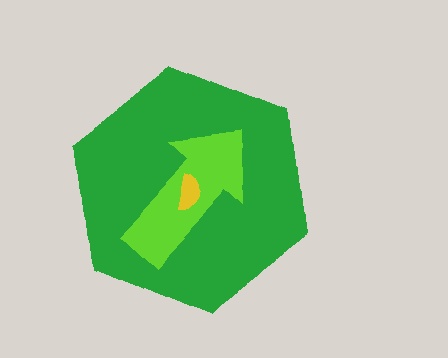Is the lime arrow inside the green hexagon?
Yes.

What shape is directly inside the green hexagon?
The lime arrow.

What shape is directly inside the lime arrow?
The yellow semicircle.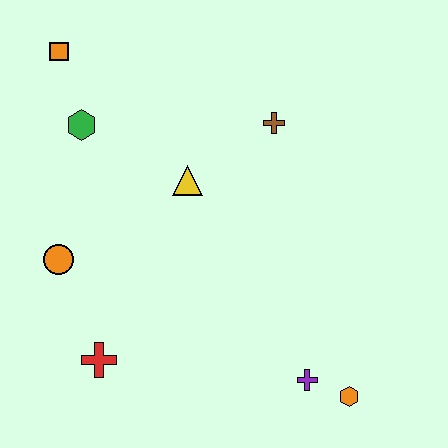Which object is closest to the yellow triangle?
The brown cross is closest to the yellow triangle.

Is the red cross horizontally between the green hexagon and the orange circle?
No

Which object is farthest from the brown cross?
The red cross is farthest from the brown cross.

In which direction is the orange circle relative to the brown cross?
The orange circle is to the left of the brown cross.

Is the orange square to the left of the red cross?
Yes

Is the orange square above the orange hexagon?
Yes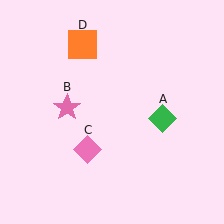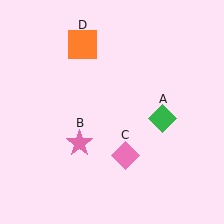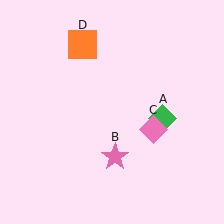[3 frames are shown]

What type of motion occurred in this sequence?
The pink star (object B), pink diamond (object C) rotated counterclockwise around the center of the scene.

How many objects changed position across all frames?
2 objects changed position: pink star (object B), pink diamond (object C).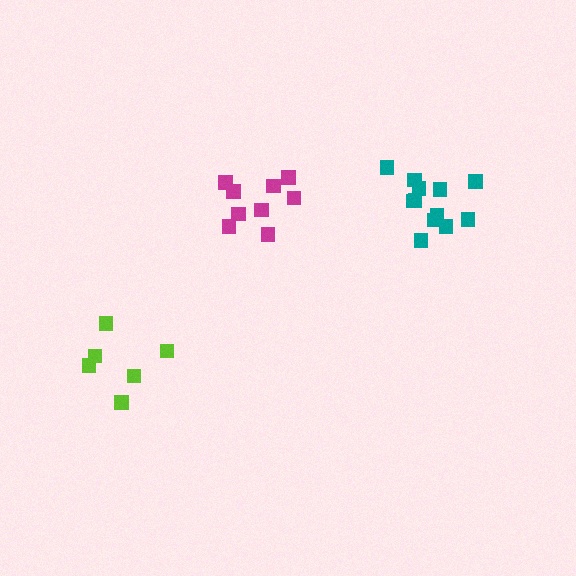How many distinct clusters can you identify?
There are 3 distinct clusters.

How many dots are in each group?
Group 1: 9 dots, Group 2: 6 dots, Group 3: 12 dots (27 total).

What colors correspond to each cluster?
The clusters are colored: magenta, lime, teal.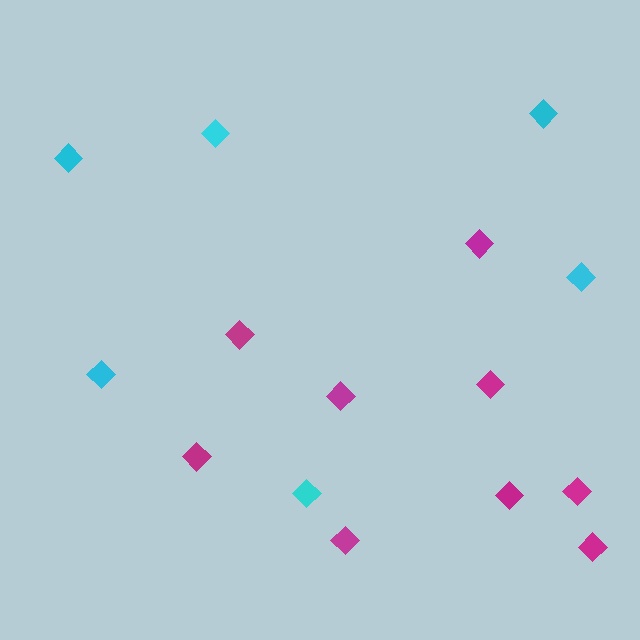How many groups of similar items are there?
There are 2 groups: one group of cyan diamonds (6) and one group of magenta diamonds (9).